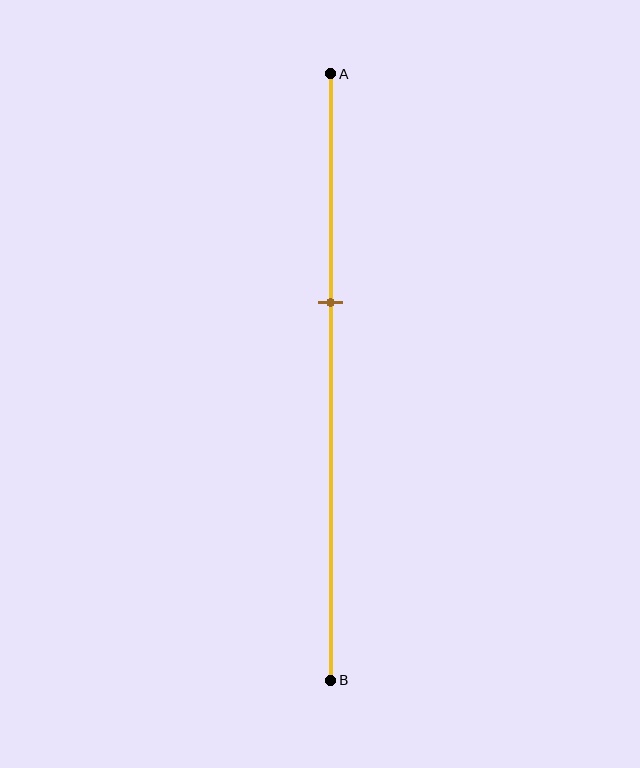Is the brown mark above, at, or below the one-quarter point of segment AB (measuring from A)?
The brown mark is below the one-quarter point of segment AB.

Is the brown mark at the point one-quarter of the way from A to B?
No, the mark is at about 40% from A, not at the 25% one-quarter point.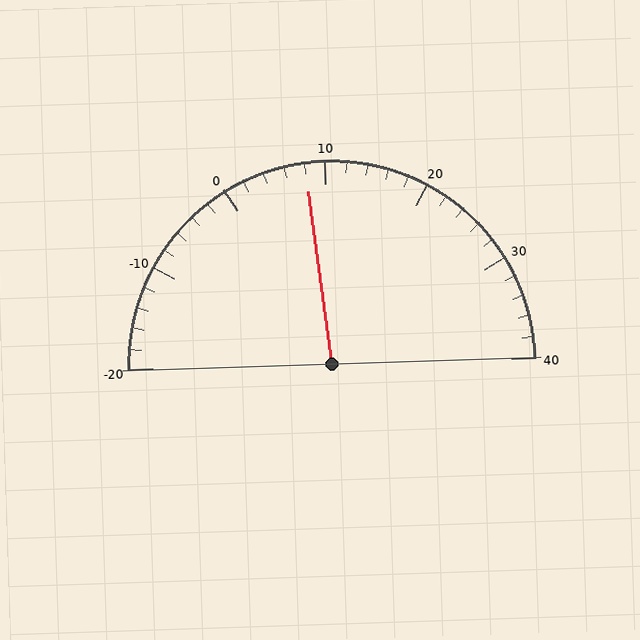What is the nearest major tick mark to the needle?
The nearest major tick mark is 10.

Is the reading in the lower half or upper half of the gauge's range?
The reading is in the lower half of the range (-20 to 40).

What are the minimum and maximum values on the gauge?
The gauge ranges from -20 to 40.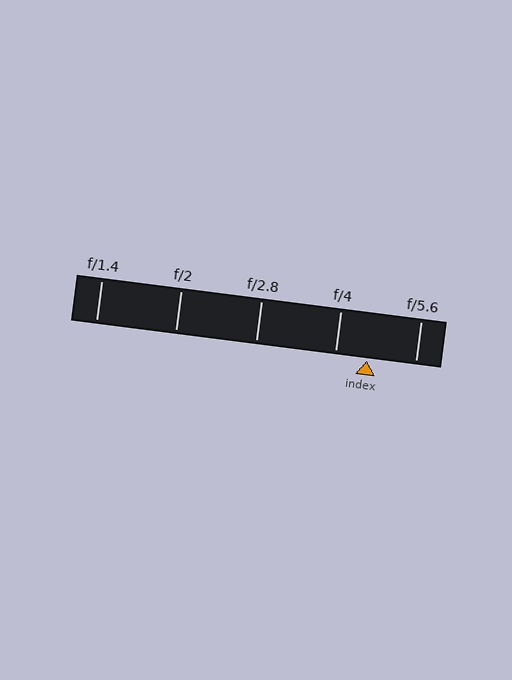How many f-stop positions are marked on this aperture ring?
There are 5 f-stop positions marked.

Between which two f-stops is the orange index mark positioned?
The index mark is between f/4 and f/5.6.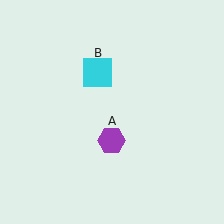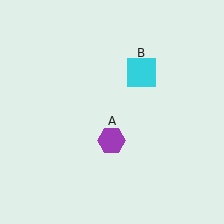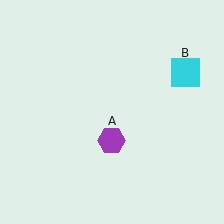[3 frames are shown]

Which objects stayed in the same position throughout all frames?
Purple hexagon (object A) remained stationary.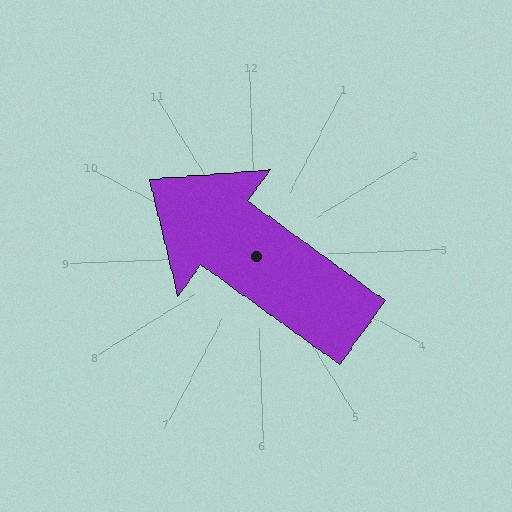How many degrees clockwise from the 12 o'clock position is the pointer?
Approximately 308 degrees.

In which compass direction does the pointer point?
Northwest.